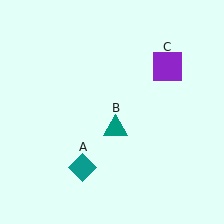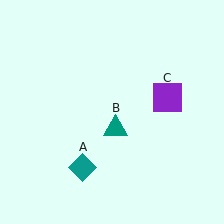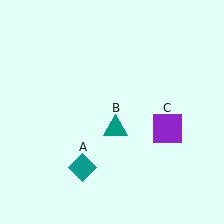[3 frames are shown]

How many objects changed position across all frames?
1 object changed position: purple square (object C).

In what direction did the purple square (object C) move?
The purple square (object C) moved down.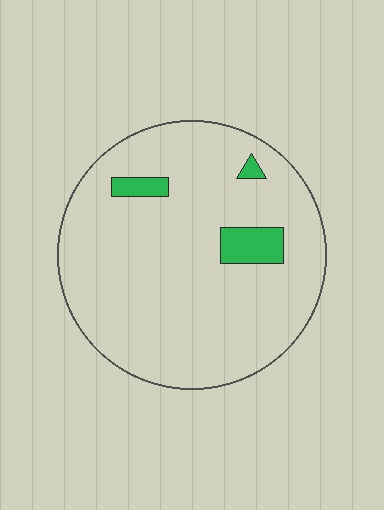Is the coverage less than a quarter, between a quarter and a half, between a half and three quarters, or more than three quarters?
Less than a quarter.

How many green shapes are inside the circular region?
3.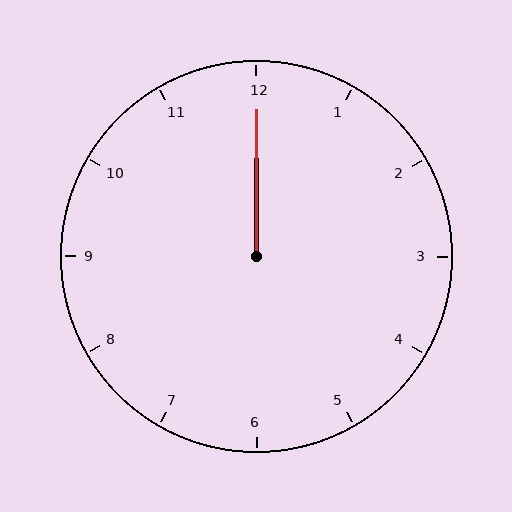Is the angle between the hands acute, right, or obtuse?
It is acute.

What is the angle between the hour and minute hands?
Approximately 0 degrees.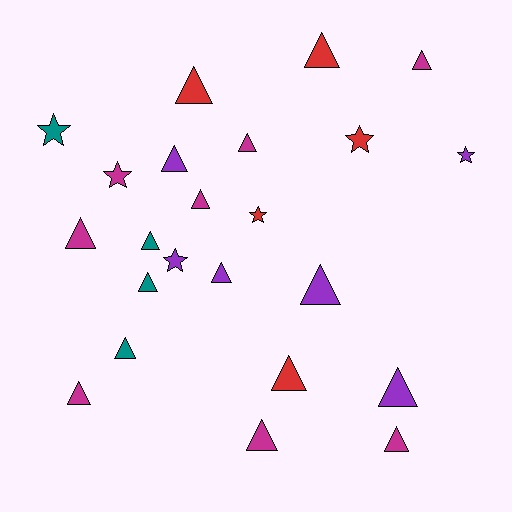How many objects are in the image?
There are 23 objects.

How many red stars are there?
There are 2 red stars.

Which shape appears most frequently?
Triangle, with 17 objects.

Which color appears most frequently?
Magenta, with 8 objects.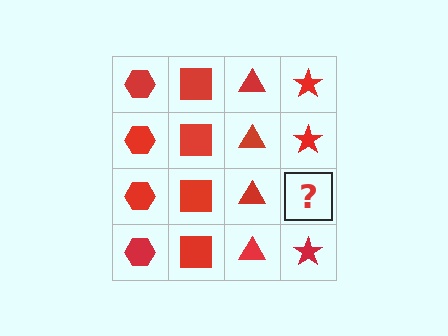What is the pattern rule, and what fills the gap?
The rule is that each column has a consistent shape. The gap should be filled with a red star.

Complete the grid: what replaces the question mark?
The question mark should be replaced with a red star.